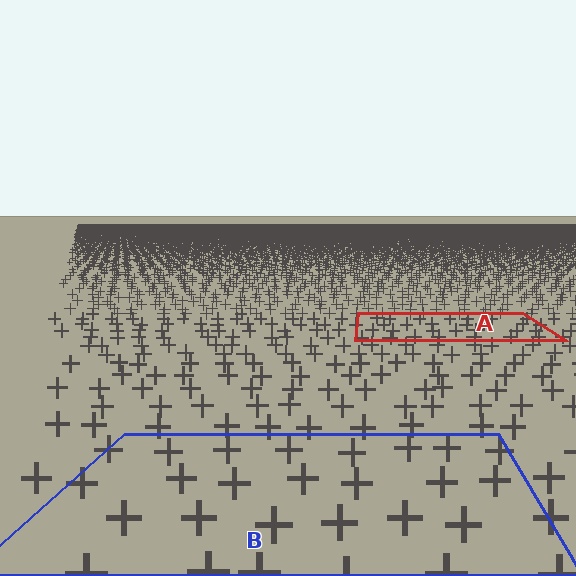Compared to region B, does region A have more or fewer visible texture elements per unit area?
Region A has more texture elements per unit area — they are packed more densely because it is farther away.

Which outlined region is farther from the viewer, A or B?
Region A is farther from the viewer — the texture elements inside it appear smaller and more densely packed.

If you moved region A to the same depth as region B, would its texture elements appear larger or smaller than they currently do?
They would appear larger. At a closer depth, the same texture elements are projected at a bigger on-screen size.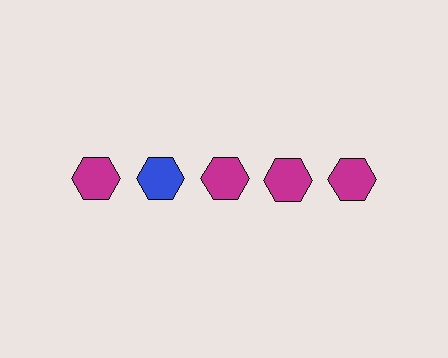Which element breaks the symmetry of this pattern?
The blue hexagon in the top row, second from left column breaks the symmetry. All other shapes are magenta hexagons.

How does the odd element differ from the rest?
It has a different color: blue instead of magenta.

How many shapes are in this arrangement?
There are 5 shapes arranged in a grid pattern.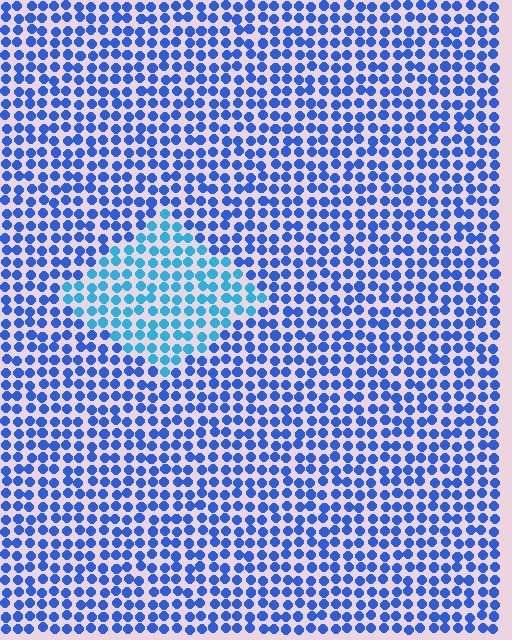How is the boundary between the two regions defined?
The boundary is defined purely by a slight shift in hue (about 29 degrees). Spacing, size, and orientation are identical on both sides.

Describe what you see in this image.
The image is filled with small blue elements in a uniform arrangement. A diamond-shaped region is visible where the elements are tinted to a slightly different hue, forming a subtle color boundary.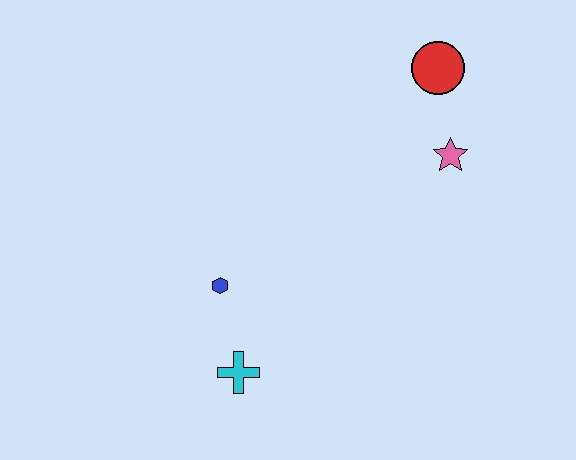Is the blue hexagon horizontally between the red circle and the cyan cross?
No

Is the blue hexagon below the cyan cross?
No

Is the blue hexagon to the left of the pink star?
Yes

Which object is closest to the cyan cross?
The blue hexagon is closest to the cyan cross.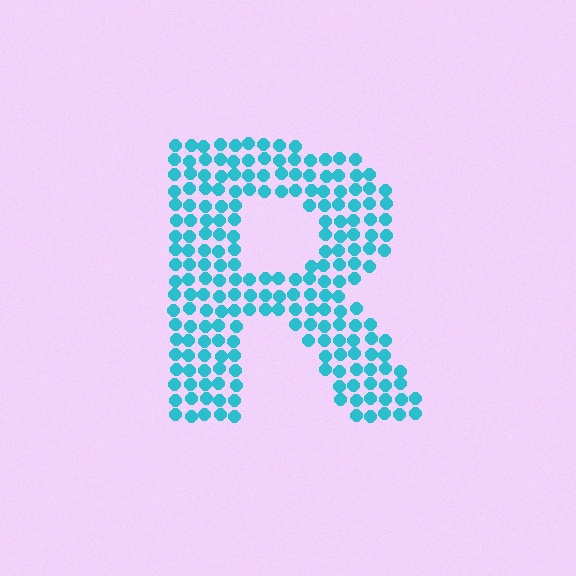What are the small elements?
The small elements are circles.